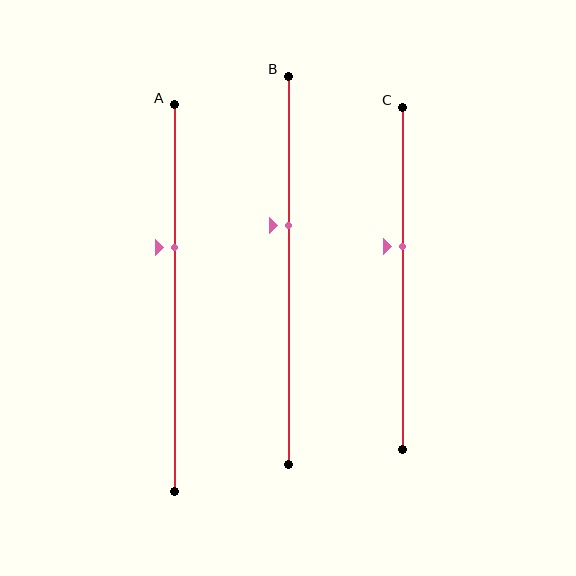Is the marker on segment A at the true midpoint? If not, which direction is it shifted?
No, the marker on segment A is shifted upward by about 13% of the segment length.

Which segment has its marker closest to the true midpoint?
Segment C has its marker closest to the true midpoint.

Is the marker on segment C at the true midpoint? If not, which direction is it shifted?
No, the marker on segment C is shifted upward by about 9% of the segment length.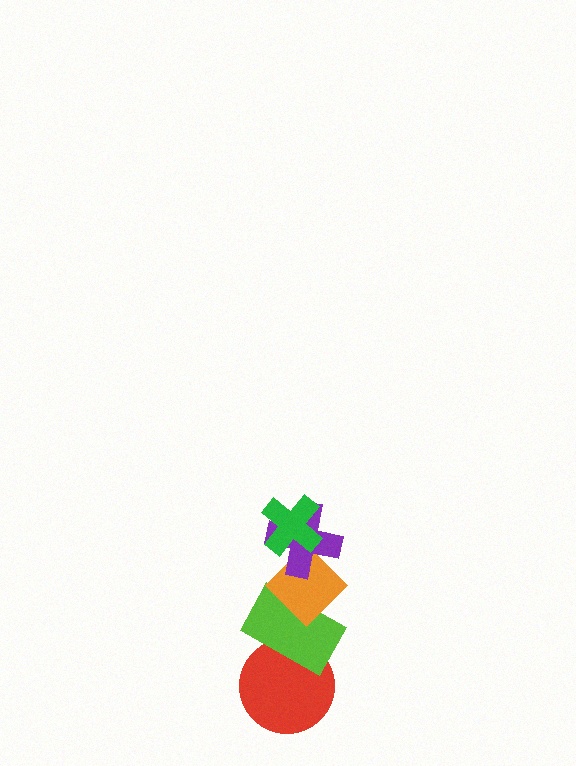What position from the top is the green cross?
The green cross is 1st from the top.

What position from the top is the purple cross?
The purple cross is 2nd from the top.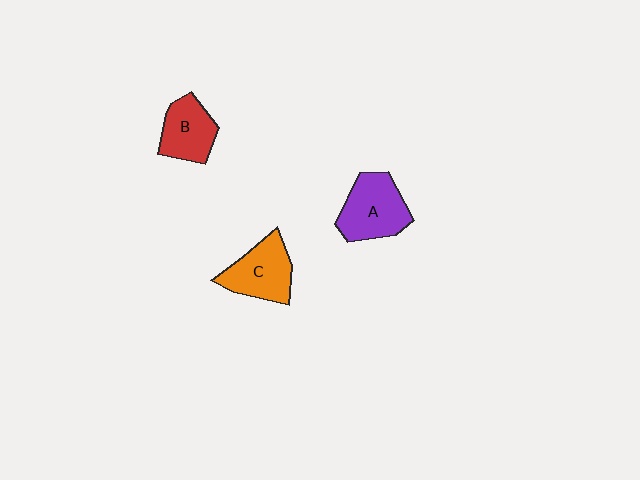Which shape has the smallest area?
Shape B (red).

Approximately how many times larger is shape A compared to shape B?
Approximately 1.3 times.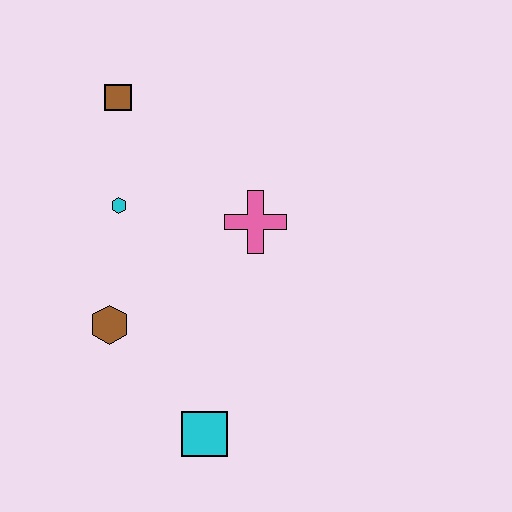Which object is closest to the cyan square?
The brown hexagon is closest to the cyan square.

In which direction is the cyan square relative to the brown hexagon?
The cyan square is below the brown hexagon.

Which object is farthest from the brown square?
The cyan square is farthest from the brown square.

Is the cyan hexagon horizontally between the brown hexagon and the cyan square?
Yes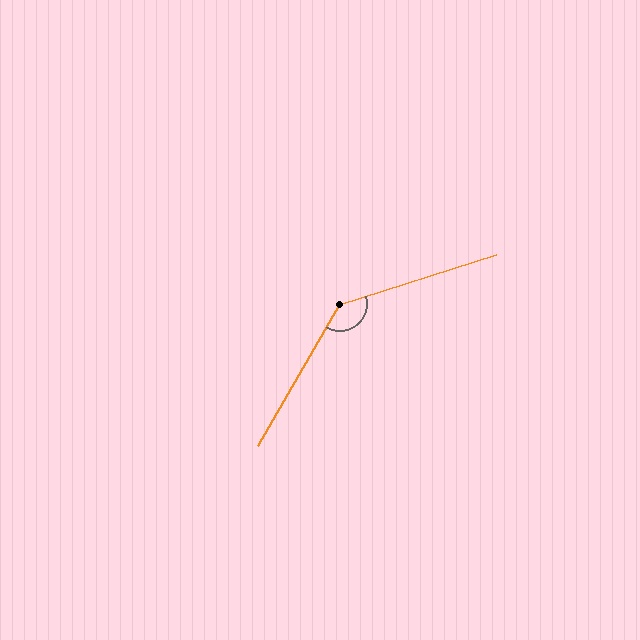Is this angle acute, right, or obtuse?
It is obtuse.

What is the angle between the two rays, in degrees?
Approximately 137 degrees.